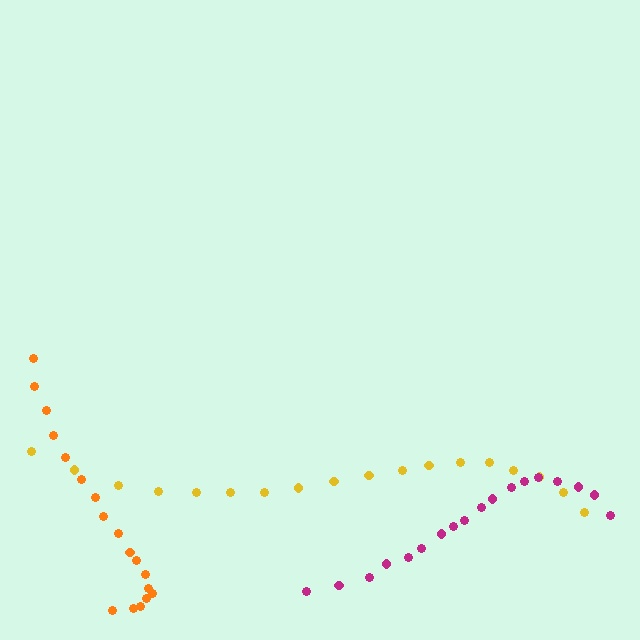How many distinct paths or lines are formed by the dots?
There are 3 distinct paths.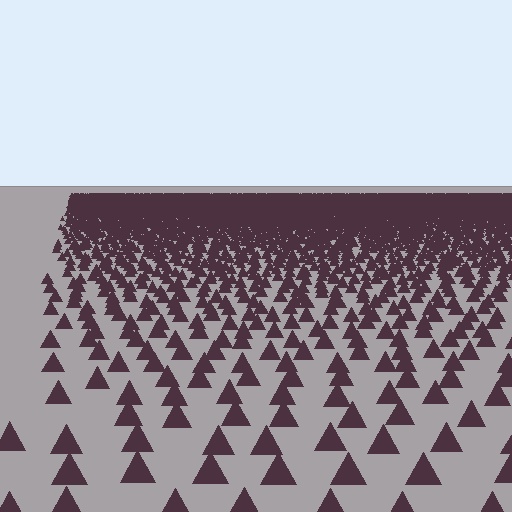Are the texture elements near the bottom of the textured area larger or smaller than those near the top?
Larger. Near the bottom, elements are closer to the viewer and appear at a bigger on-screen size.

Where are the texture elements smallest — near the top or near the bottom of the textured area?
Near the top.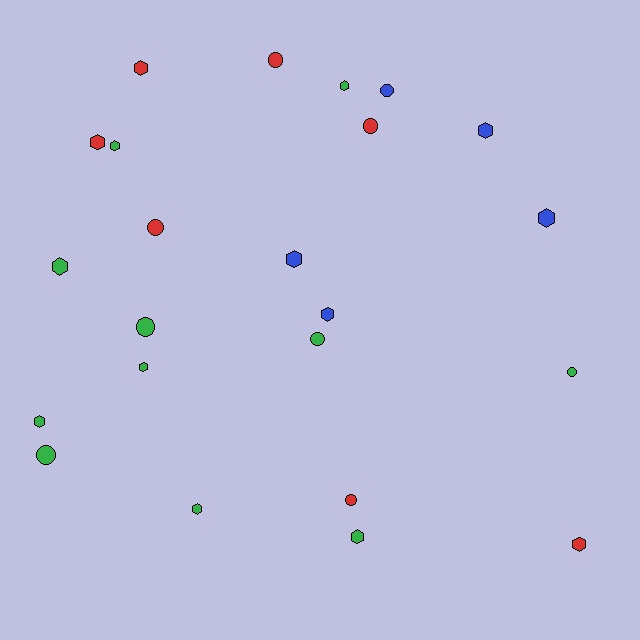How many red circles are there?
There are 4 red circles.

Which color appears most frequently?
Green, with 11 objects.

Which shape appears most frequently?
Hexagon, with 14 objects.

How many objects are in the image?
There are 23 objects.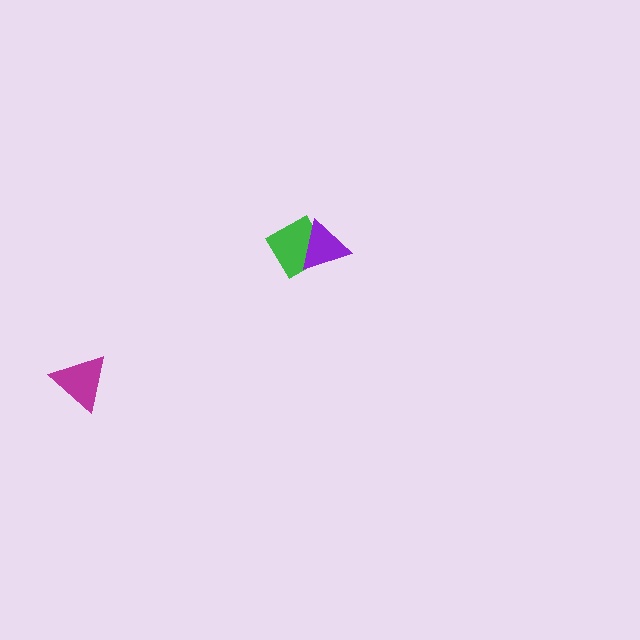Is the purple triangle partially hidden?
No, no other shape covers it.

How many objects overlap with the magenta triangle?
0 objects overlap with the magenta triangle.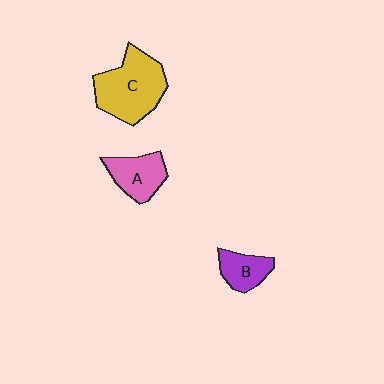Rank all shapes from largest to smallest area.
From largest to smallest: C (yellow), A (pink), B (purple).